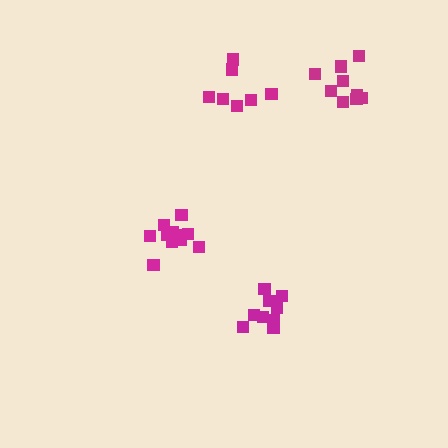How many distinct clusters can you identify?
There are 4 distinct clusters.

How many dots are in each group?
Group 1: 12 dots, Group 2: 9 dots, Group 3: 9 dots, Group 4: 7 dots (37 total).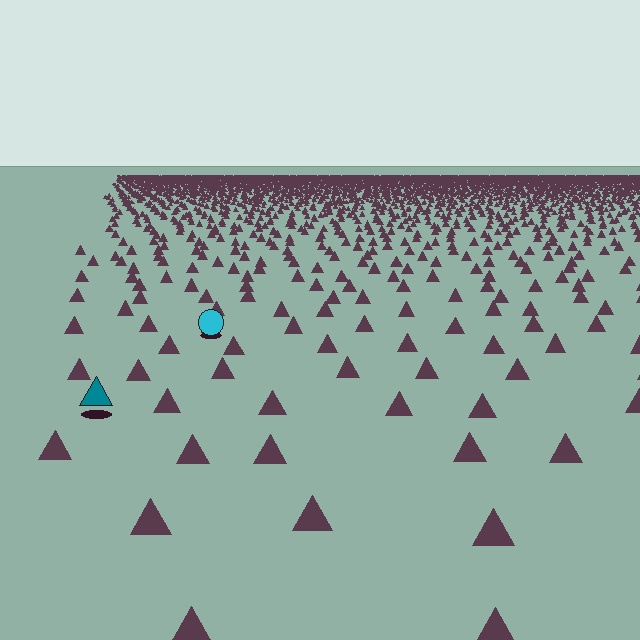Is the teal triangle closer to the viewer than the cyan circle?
Yes. The teal triangle is closer — you can tell from the texture gradient: the ground texture is coarser near it.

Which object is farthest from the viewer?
The cyan circle is farthest from the viewer. It appears smaller and the ground texture around it is denser.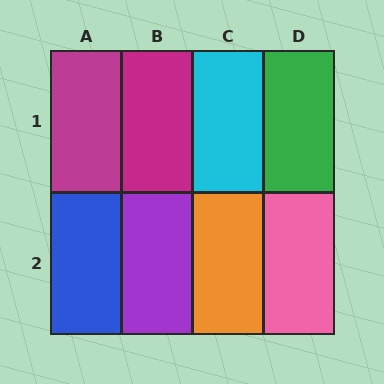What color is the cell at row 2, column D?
Pink.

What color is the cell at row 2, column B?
Purple.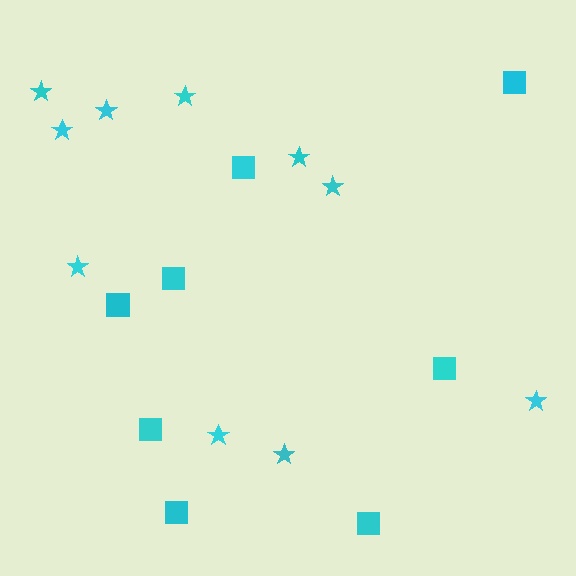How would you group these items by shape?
There are 2 groups: one group of stars (10) and one group of squares (8).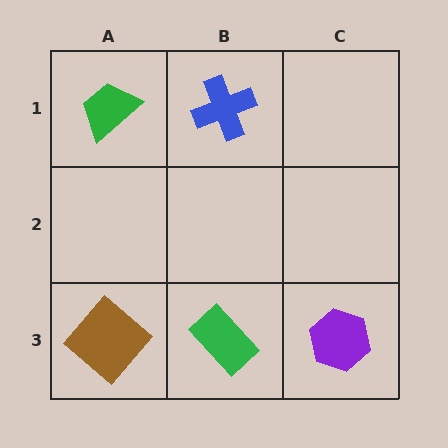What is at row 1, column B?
A blue cross.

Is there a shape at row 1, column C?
No, that cell is empty.